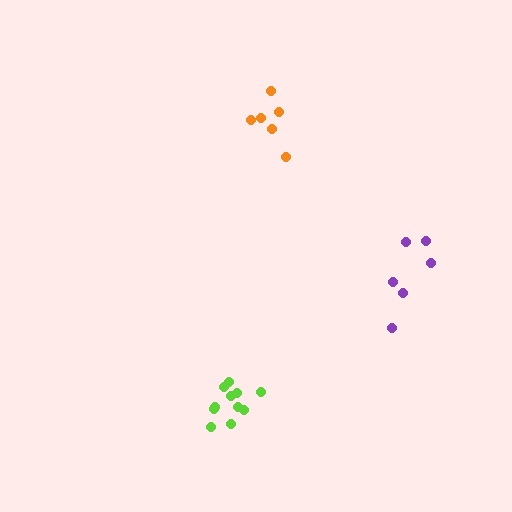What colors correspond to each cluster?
The clusters are colored: lime, purple, orange.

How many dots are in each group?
Group 1: 11 dots, Group 2: 6 dots, Group 3: 6 dots (23 total).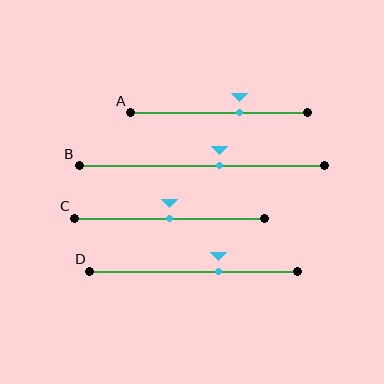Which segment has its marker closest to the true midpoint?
Segment C has its marker closest to the true midpoint.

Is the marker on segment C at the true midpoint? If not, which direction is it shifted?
Yes, the marker on segment C is at the true midpoint.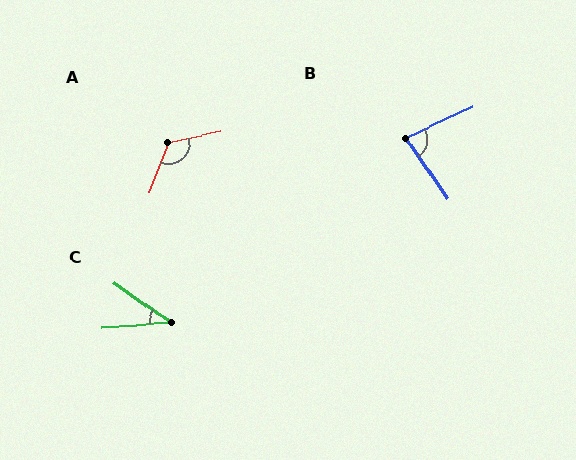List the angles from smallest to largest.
C (40°), B (80°), A (121°).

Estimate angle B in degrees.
Approximately 80 degrees.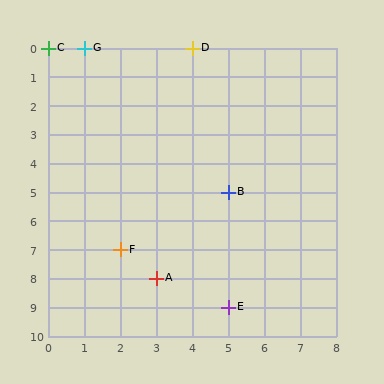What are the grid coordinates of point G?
Point G is at grid coordinates (1, 0).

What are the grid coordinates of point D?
Point D is at grid coordinates (4, 0).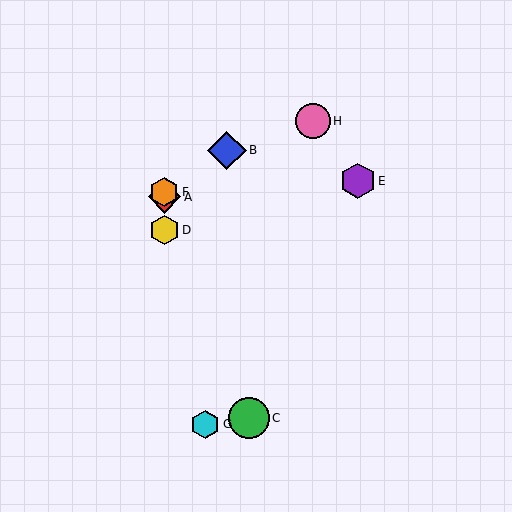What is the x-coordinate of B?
Object B is at x≈227.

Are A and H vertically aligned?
No, A is at x≈164 and H is at x≈313.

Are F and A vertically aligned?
Yes, both are at x≈164.